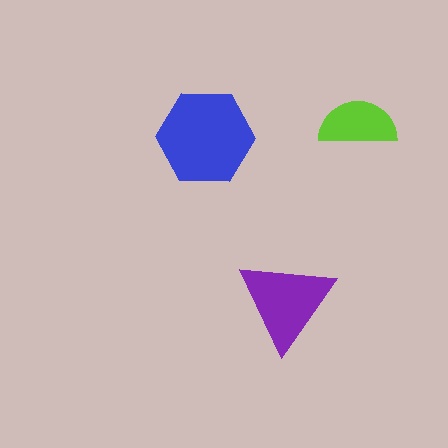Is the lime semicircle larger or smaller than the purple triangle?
Smaller.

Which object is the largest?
The blue hexagon.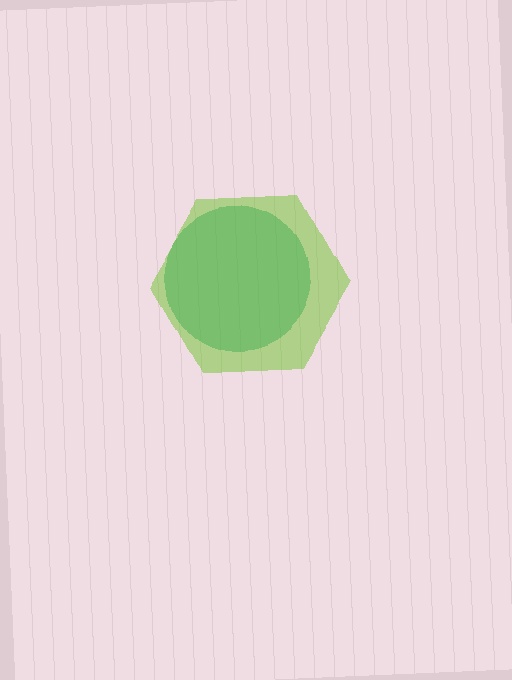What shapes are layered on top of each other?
The layered shapes are: a lime hexagon, a green circle.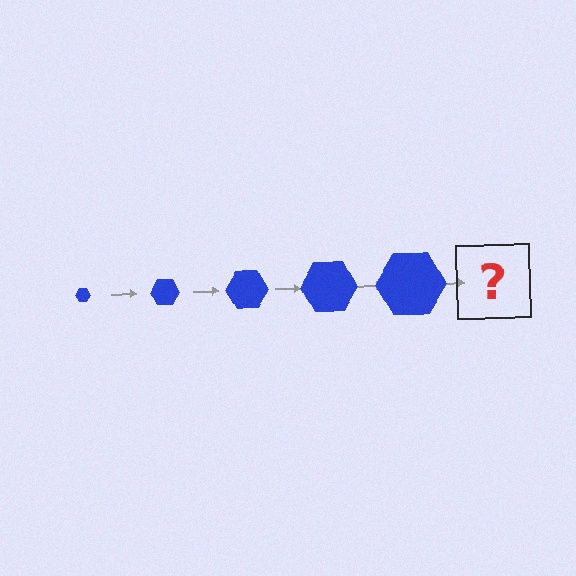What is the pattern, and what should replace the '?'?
The pattern is that the hexagon gets progressively larger each step. The '?' should be a blue hexagon, larger than the previous one.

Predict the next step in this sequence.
The next step is a blue hexagon, larger than the previous one.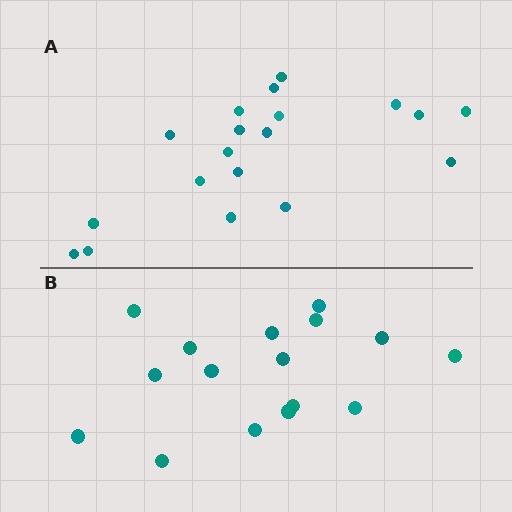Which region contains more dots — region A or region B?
Region A (the top region) has more dots.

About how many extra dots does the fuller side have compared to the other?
Region A has just a few more — roughly 2 or 3 more dots than region B.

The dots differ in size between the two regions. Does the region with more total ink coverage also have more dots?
No. Region B has more total ink coverage because its dots are larger, but region A actually contains more individual dots. Total area can be misleading — the number of items is what matters here.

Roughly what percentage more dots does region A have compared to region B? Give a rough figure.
About 20% more.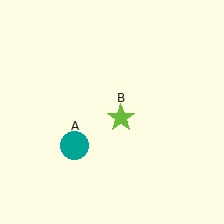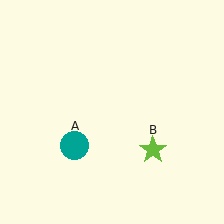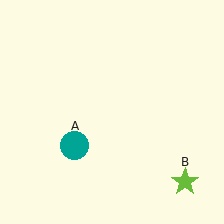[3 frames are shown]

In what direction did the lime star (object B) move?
The lime star (object B) moved down and to the right.